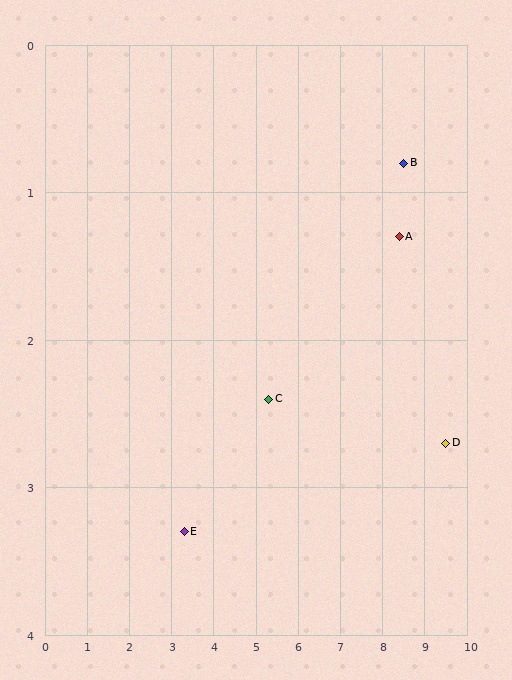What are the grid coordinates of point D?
Point D is at approximately (9.5, 2.7).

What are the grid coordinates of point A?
Point A is at approximately (8.4, 1.3).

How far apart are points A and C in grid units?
Points A and C are about 3.3 grid units apart.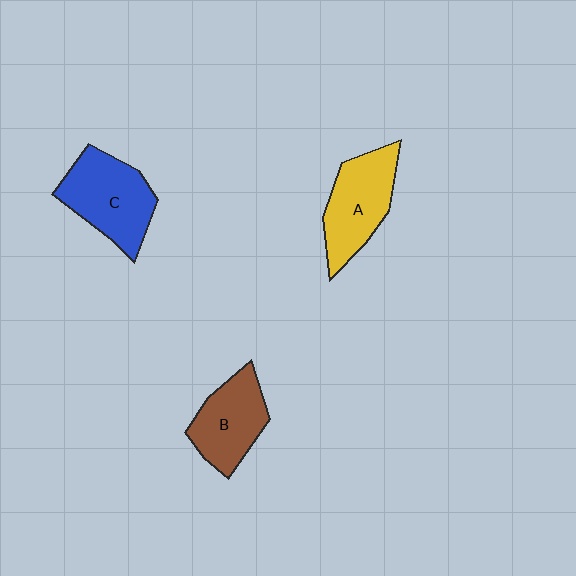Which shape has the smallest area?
Shape B (brown).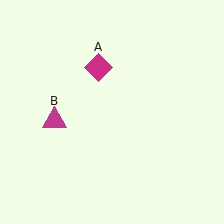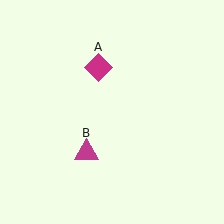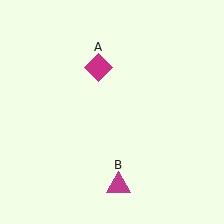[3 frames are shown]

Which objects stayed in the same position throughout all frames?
Magenta diamond (object A) remained stationary.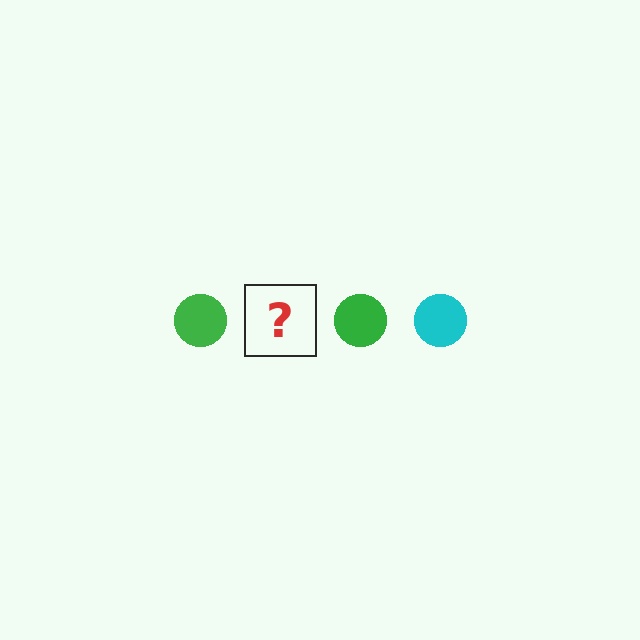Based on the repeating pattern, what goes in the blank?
The blank should be a cyan circle.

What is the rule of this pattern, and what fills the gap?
The rule is that the pattern cycles through green, cyan circles. The gap should be filled with a cyan circle.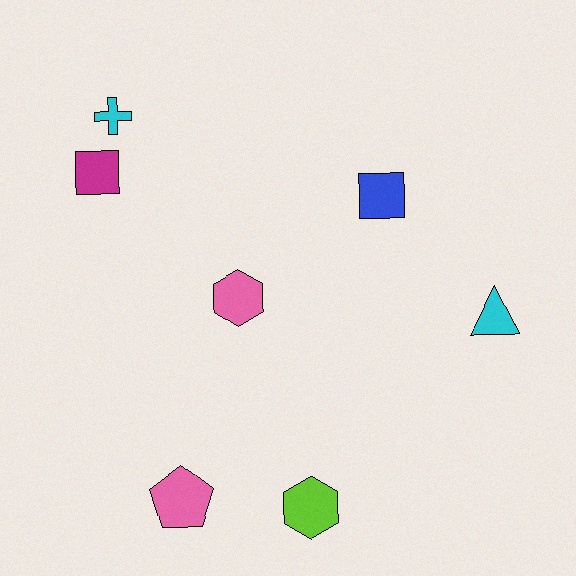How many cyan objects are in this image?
There are 2 cyan objects.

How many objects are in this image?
There are 7 objects.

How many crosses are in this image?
There is 1 cross.